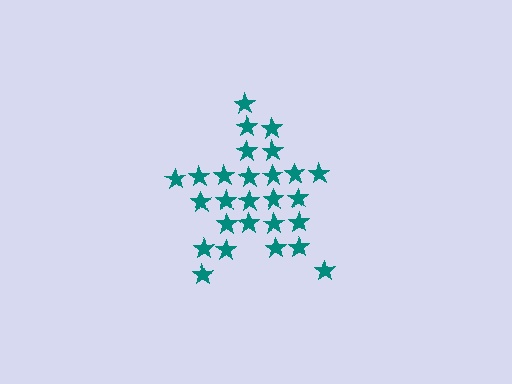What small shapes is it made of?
It is made of small stars.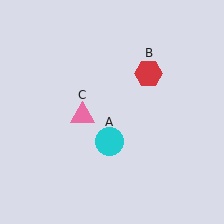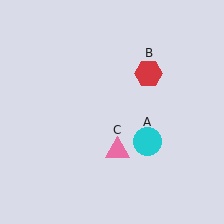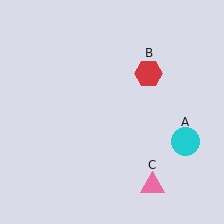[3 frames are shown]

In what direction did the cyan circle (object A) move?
The cyan circle (object A) moved right.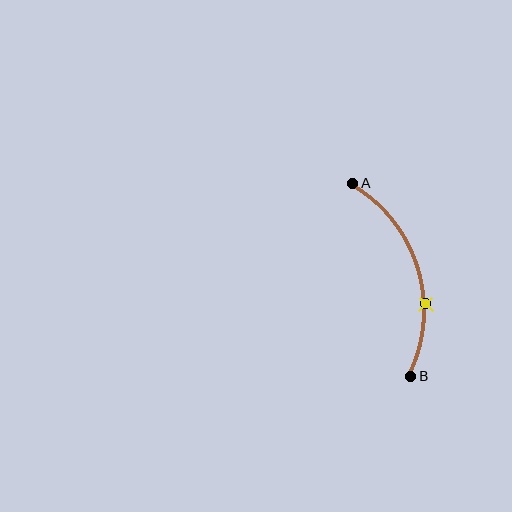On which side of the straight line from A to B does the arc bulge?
The arc bulges to the right of the straight line connecting A and B.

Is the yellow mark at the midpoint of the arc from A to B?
No. The yellow mark lies on the arc but is closer to endpoint B. The arc midpoint would be at the point on the curve equidistant along the arc from both A and B.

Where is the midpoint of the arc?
The arc midpoint is the point on the curve farthest from the straight line joining A and B. It sits to the right of that line.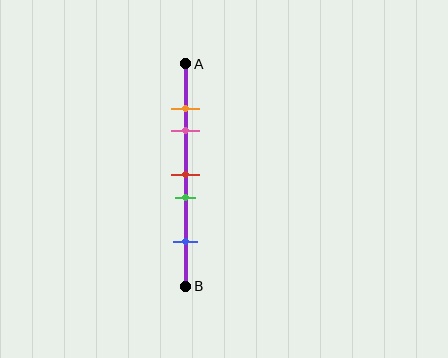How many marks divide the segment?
There are 5 marks dividing the segment.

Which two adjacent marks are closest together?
The orange and pink marks are the closest adjacent pair.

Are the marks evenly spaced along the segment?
No, the marks are not evenly spaced.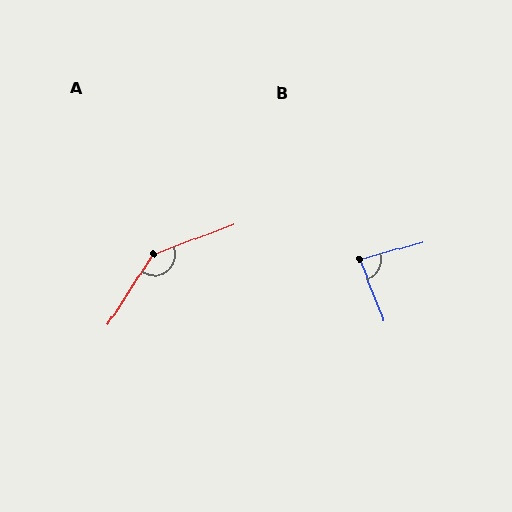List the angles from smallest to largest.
B (83°), A (143°).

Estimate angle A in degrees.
Approximately 143 degrees.